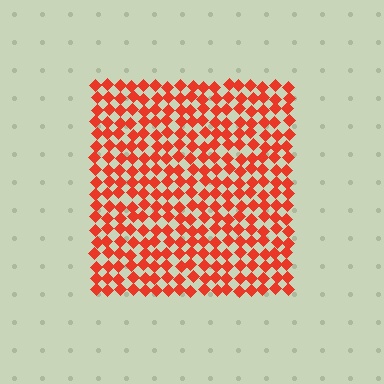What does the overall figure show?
The overall figure shows a square.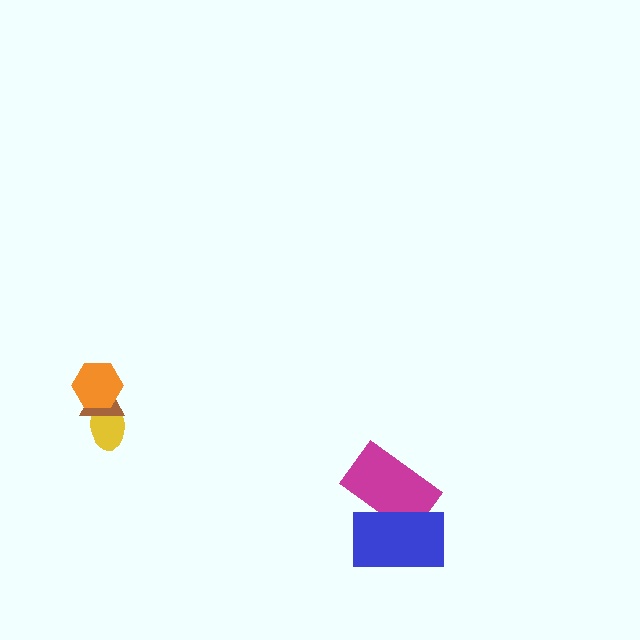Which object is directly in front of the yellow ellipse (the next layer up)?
The brown triangle is directly in front of the yellow ellipse.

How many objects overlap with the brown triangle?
2 objects overlap with the brown triangle.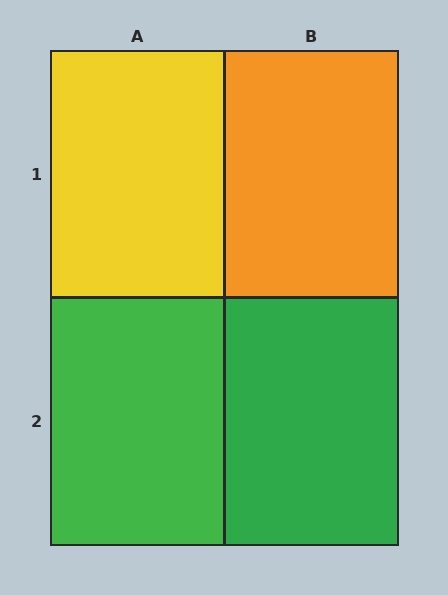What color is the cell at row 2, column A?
Green.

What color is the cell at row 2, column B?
Green.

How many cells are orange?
1 cell is orange.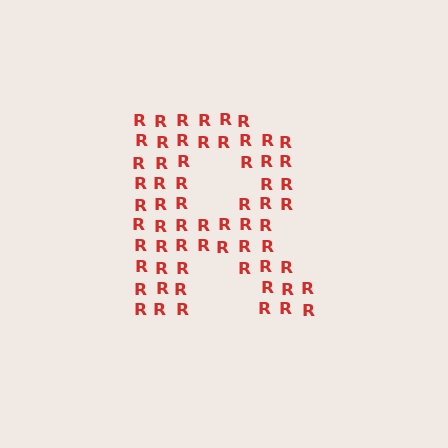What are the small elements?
The small elements are letter R's.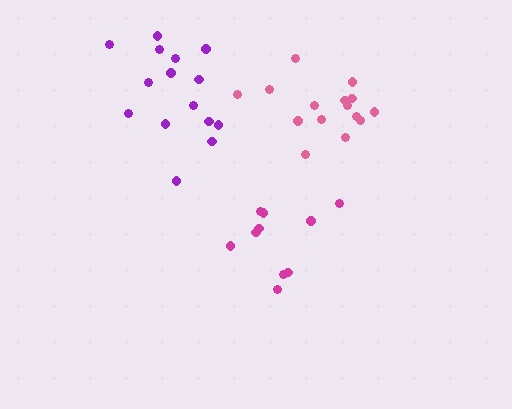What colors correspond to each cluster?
The clusters are colored: pink, purple, magenta.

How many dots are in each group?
Group 1: 15 dots, Group 2: 15 dots, Group 3: 10 dots (40 total).